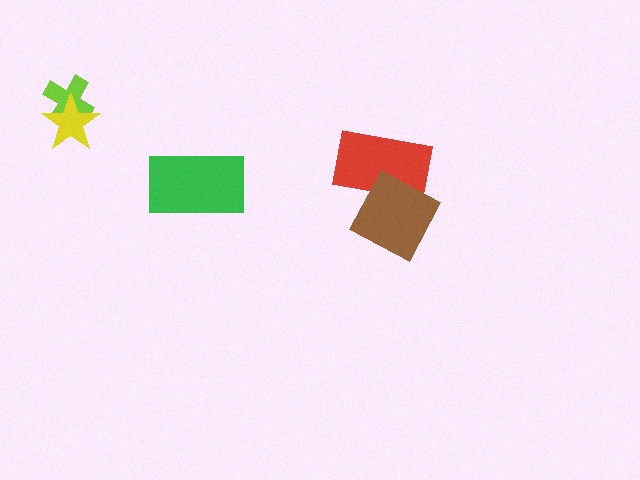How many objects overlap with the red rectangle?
1 object overlaps with the red rectangle.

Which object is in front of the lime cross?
The yellow star is in front of the lime cross.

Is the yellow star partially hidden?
No, no other shape covers it.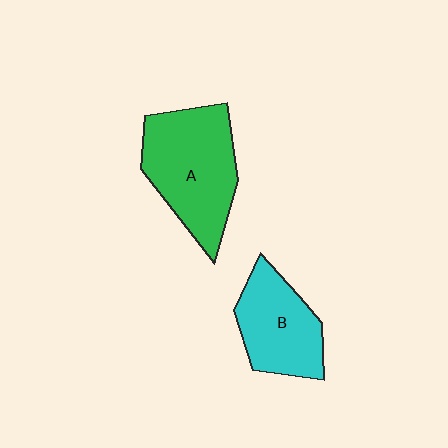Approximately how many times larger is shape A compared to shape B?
Approximately 1.4 times.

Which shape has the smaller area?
Shape B (cyan).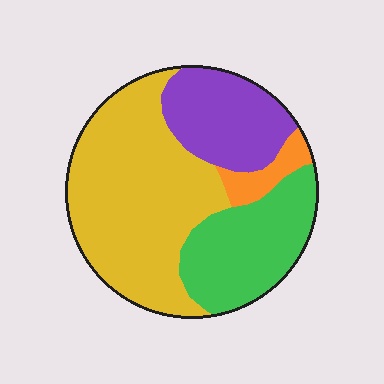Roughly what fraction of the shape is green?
Green covers roughly 25% of the shape.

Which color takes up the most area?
Yellow, at roughly 50%.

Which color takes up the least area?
Orange, at roughly 5%.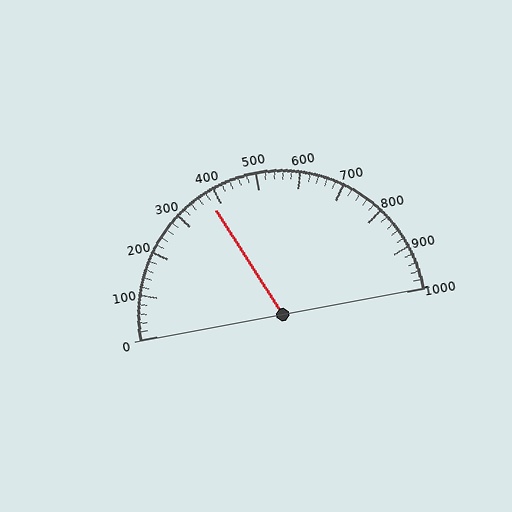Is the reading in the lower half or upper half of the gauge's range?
The reading is in the lower half of the range (0 to 1000).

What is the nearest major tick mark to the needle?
The nearest major tick mark is 400.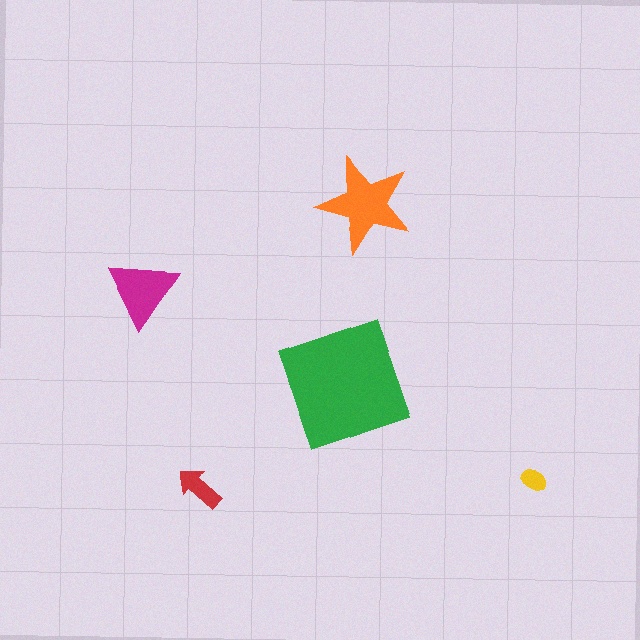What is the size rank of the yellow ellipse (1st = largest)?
5th.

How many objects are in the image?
There are 5 objects in the image.